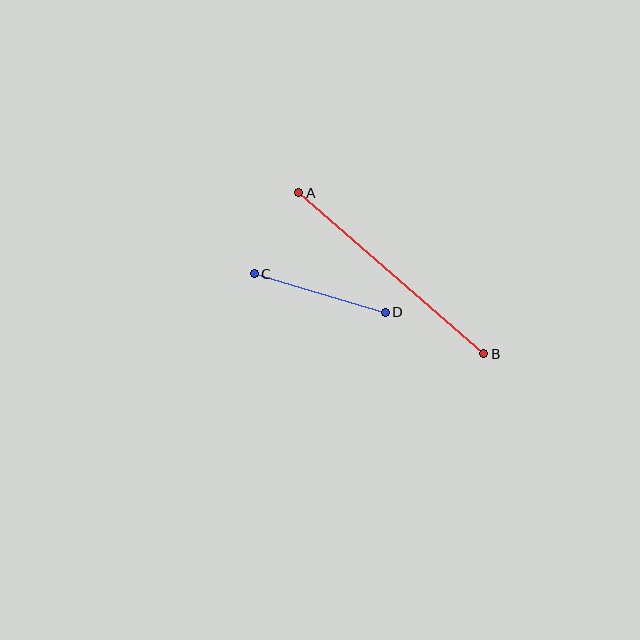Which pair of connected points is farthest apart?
Points A and B are farthest apart.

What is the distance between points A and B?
The distance is approximately 245 pixels.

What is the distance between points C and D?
The distance is approximately 136 pixels.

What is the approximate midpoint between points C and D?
The midpoint is at approximately (320, 293) pixels.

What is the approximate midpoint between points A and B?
The midpoint is at approximately (391, 273) pixels.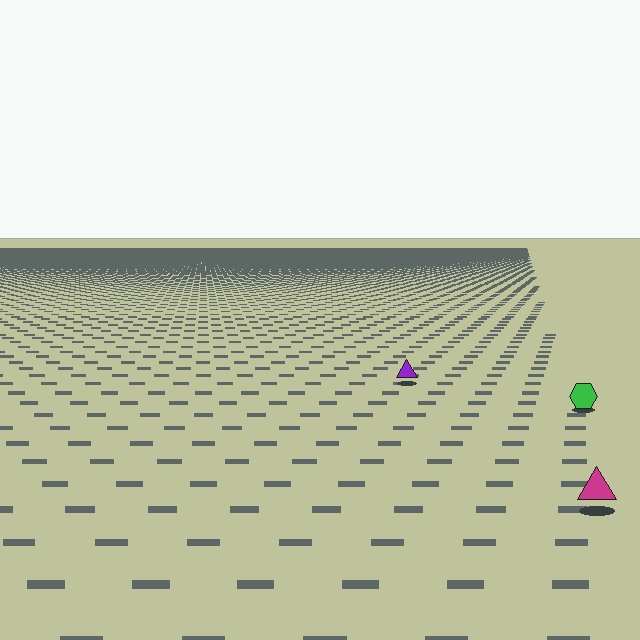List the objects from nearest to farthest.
From nearest to farthest: the magenta triangle, the green hexagon, the purple triangle.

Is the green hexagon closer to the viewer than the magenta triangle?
No. The magenta triangle is closer — you can tell from the texture gradient: the ground texture is coarser near it.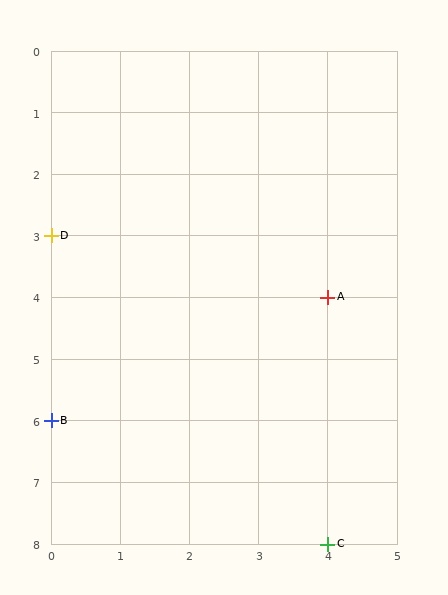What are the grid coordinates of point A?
Point A is at grid coordinates (4, 4).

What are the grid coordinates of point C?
Point C is at grid coordinates (4, 8).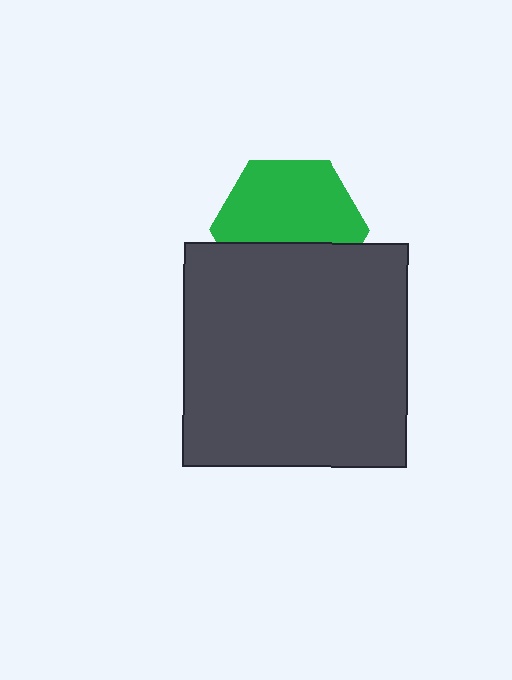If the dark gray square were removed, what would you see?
You would see the complete green hexagon.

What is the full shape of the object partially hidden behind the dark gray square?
The partially hidden object is a green hexagon.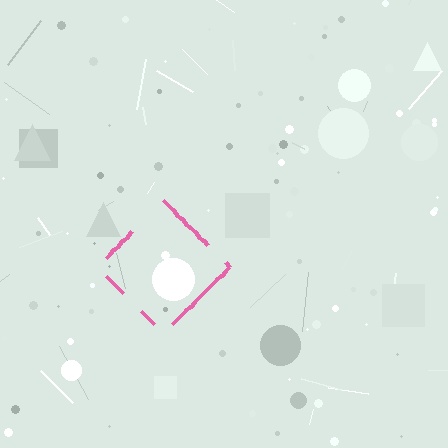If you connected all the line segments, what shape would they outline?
They would outline a diamond.